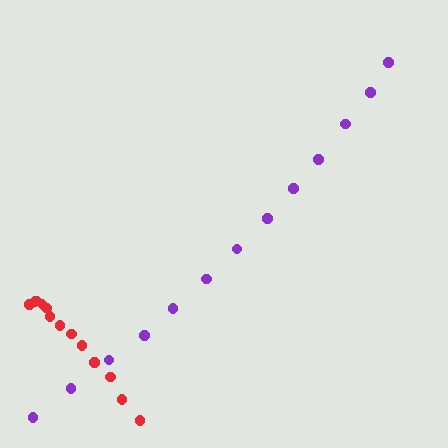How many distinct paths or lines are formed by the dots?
There are 2 distinct paths.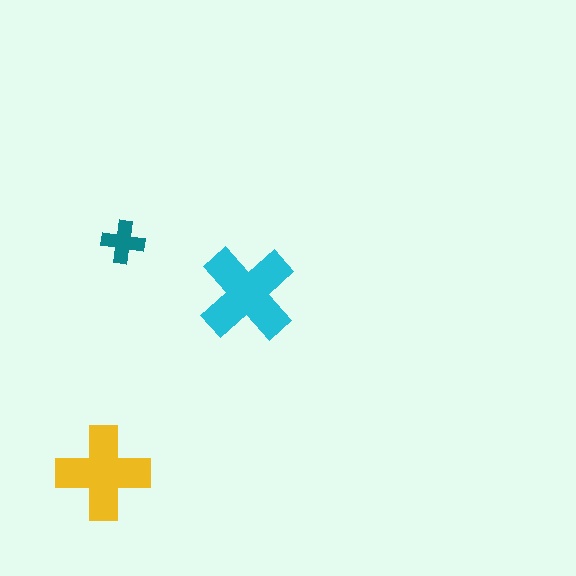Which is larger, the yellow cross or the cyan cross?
The cyan one.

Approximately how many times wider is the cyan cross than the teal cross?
About 2.5 times wider.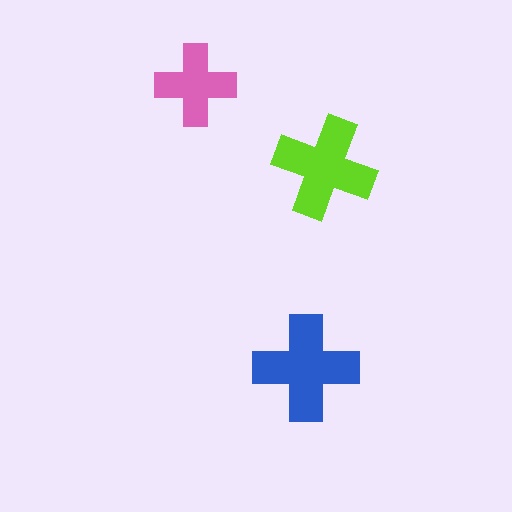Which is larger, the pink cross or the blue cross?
The blue one.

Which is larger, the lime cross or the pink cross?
The lime one.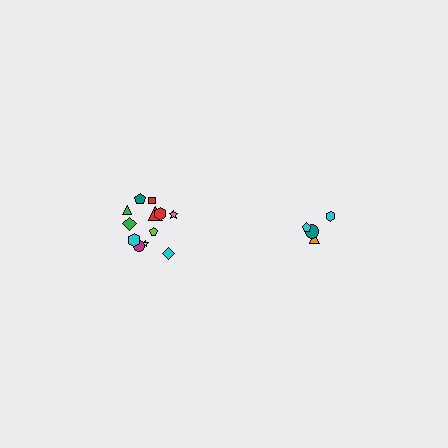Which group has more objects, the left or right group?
The left group.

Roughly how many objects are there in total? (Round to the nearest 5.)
Roughly 15 objects in total.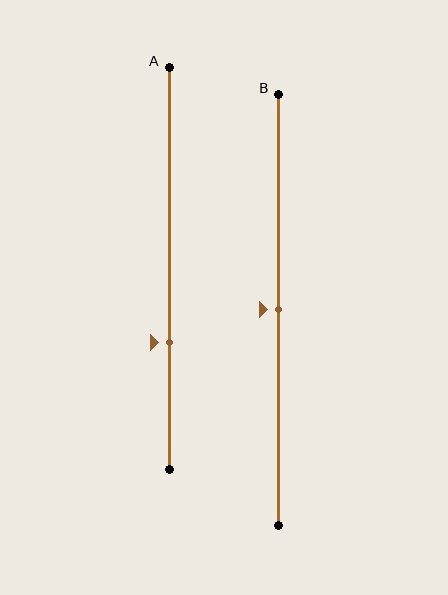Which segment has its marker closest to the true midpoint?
Segment B has its marker closest to the true midpoint.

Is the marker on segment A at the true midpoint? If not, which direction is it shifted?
No, the marker on segment A is shifted downward by about 18% of the segment length.